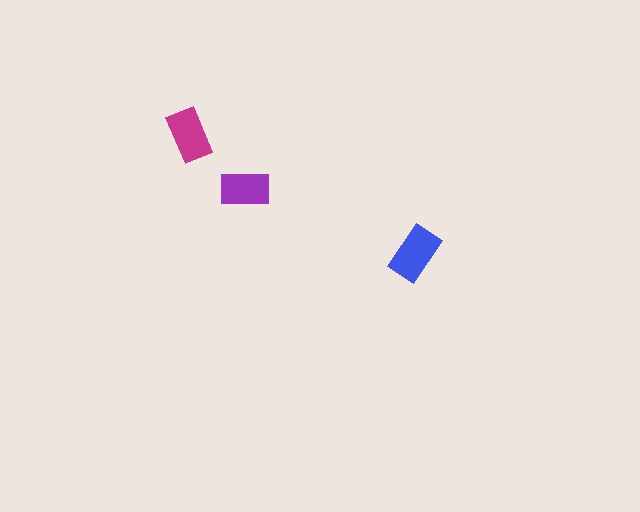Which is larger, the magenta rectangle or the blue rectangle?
The blue one.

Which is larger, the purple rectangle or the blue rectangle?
The blue one.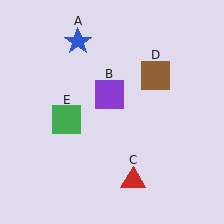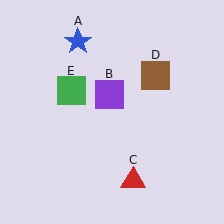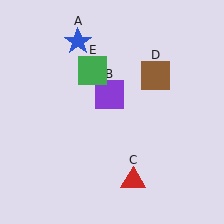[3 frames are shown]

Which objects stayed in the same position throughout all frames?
Blue star (object A) and purple square (object B) and red triangle (object C) and brown square (object D) remained stationary.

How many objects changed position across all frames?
1 object changed position: green square (object E).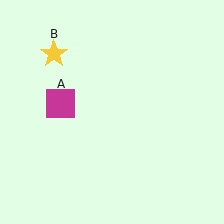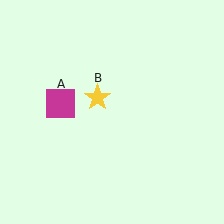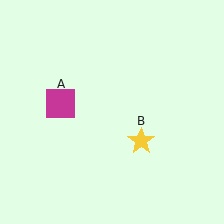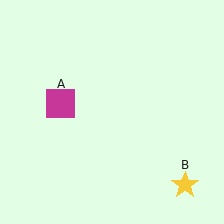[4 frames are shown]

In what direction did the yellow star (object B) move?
The yellow star (object B) moved down and to the right.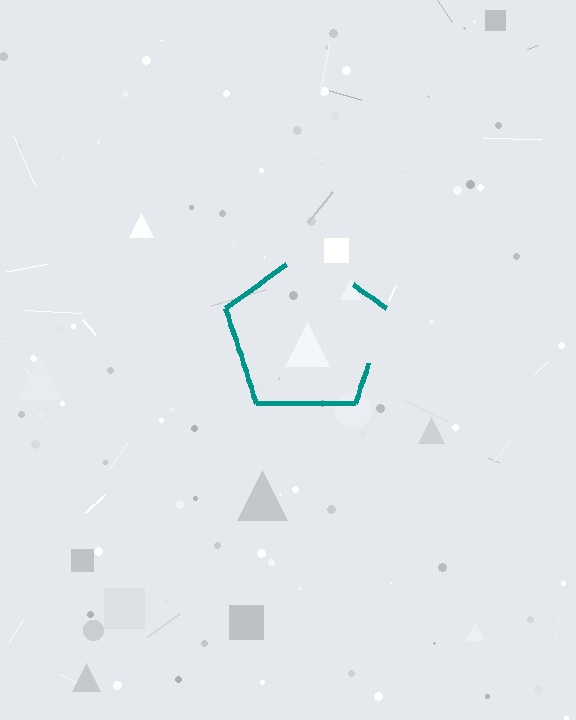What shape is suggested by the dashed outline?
The dashed outline suggests a pentagon.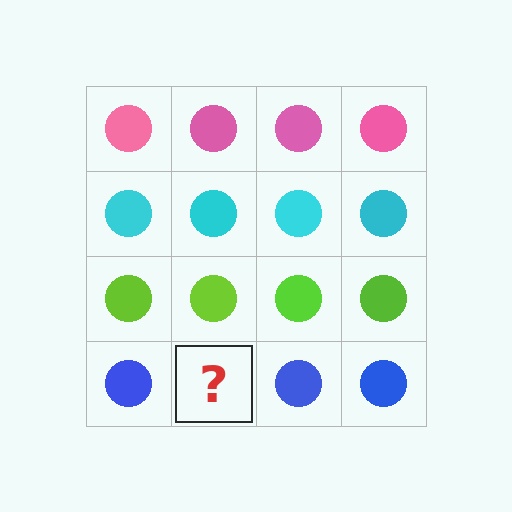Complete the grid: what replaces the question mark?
The question mark should be replaced with a blue circle.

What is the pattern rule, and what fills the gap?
The rule is that each row has a consistent color. The gap should be filled with a blue circle.